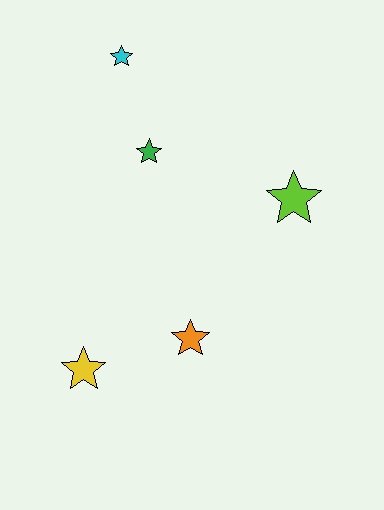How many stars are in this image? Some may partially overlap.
There are 5 stars.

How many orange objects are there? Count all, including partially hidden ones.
There is 1 orange object.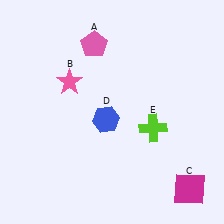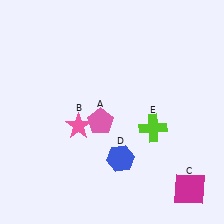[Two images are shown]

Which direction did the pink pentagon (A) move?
The pink pentagon (A) moved down.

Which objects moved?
The objects that moved are: the pink pentagon (A), the pink star (B), the blue hexagon (D).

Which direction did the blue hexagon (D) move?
The blue hexagon (D) moved down.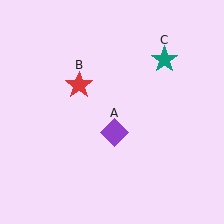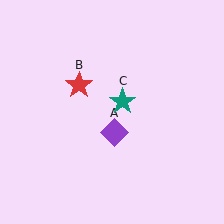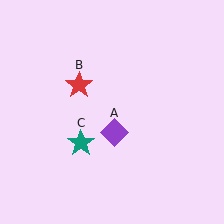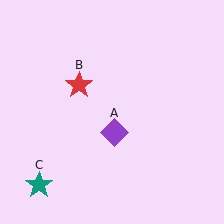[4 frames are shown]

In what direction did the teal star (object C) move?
The teal star (object C) moved down and to the left.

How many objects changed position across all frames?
1 object changed position: teal star (object C).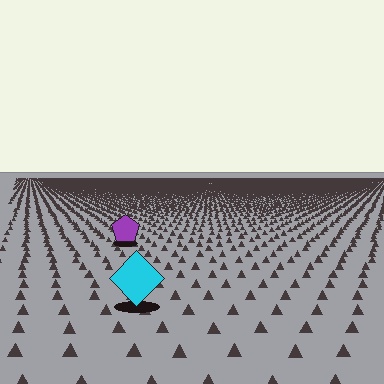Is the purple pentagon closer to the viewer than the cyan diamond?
No. The cyan diamond is closer — you can tell from the texture gradient: the ground texture is coarser near it.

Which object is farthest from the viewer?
The purple pentagon is farthest from the viewer. It appears smaller and the ground texture around it is denser.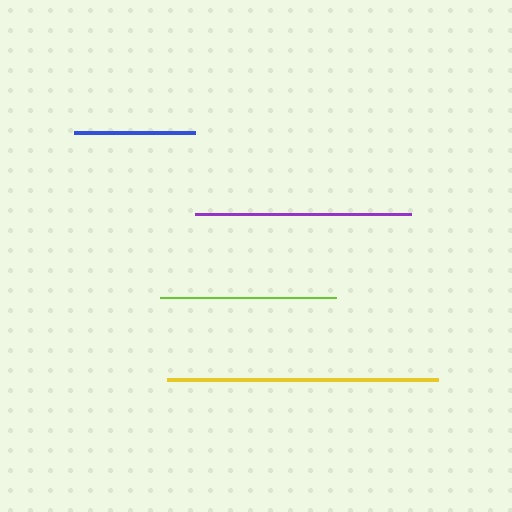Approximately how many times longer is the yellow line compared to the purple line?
The yellow line is approximately 1.3 times the length of the purple line.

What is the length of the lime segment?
The lime segment is approximately 176 pixels long.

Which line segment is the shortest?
The blue line is the shortest at approximately 121 pixels.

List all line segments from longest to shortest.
From longest to shortest: yellow, purple, lime, blue.